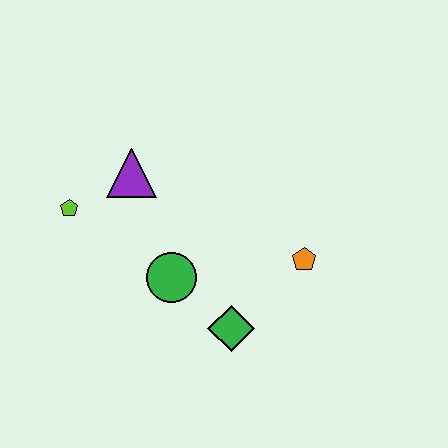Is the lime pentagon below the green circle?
No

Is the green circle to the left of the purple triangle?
No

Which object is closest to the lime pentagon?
The purple triangle is closest to the lime pentagon.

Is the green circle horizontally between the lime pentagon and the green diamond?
Yes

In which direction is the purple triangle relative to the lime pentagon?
The purple triangle is to the right of the lime pentagon.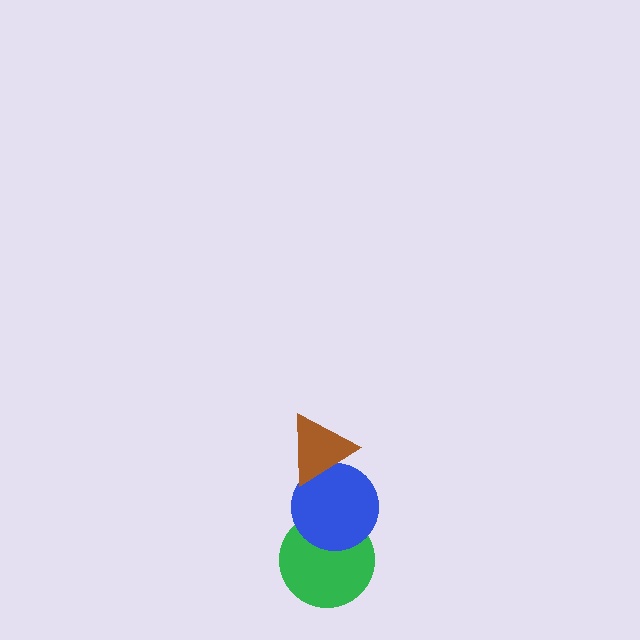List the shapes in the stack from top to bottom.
From top to bottom: the brown triangle, the blue circle, the green circle.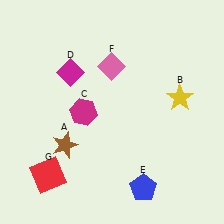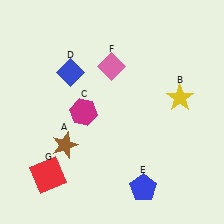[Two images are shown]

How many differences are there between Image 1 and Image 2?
There is 1 difference between the two images.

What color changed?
The diamond (D) changed from magenta in Image 1 to blue in Image 2.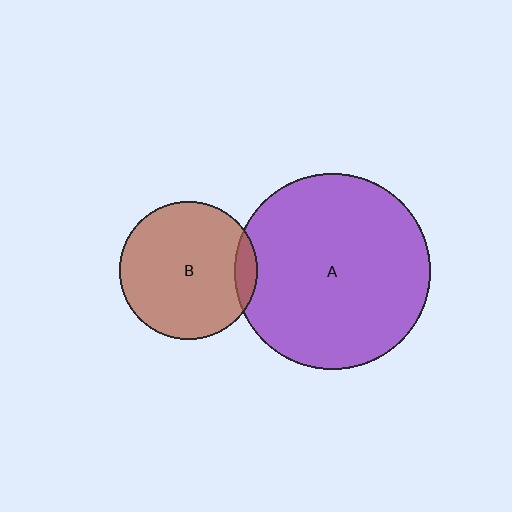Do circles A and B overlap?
Yes.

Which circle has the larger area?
Circle A (purple).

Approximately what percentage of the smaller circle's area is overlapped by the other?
Approximately 10%.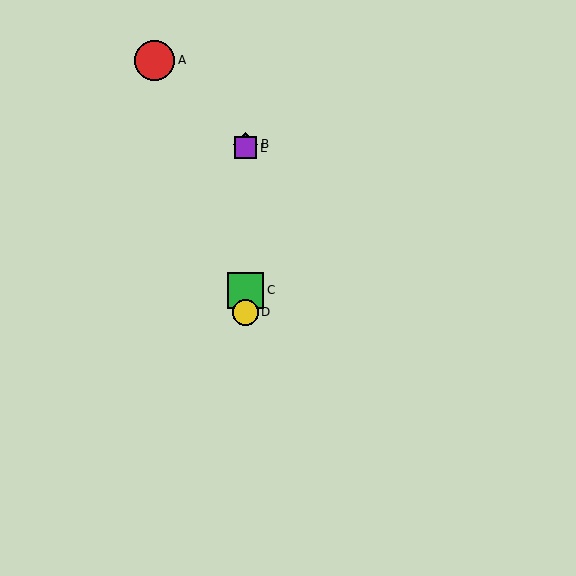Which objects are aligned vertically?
Objects B, C, D, E are aligned vertically.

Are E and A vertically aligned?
No, E is at x≈246 and A is at x≈155.